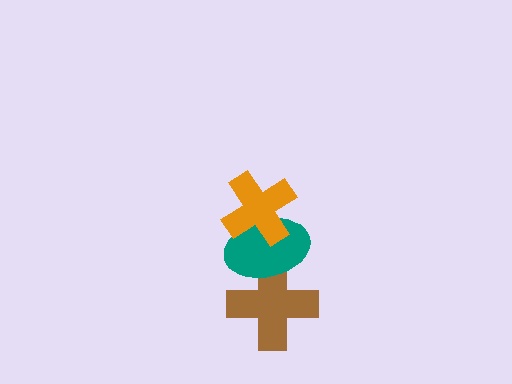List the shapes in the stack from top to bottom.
From top to bottom: the orange cross, the teal ellipse, the brown cross.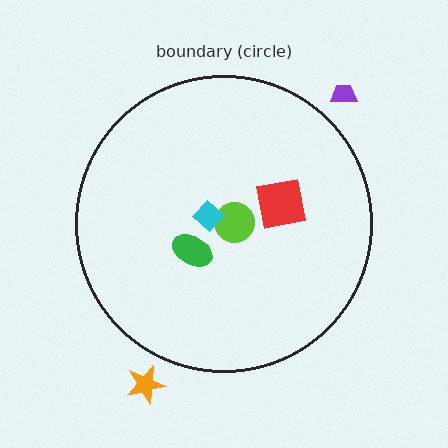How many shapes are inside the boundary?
4 inside, 2 outside.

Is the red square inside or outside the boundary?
Inside.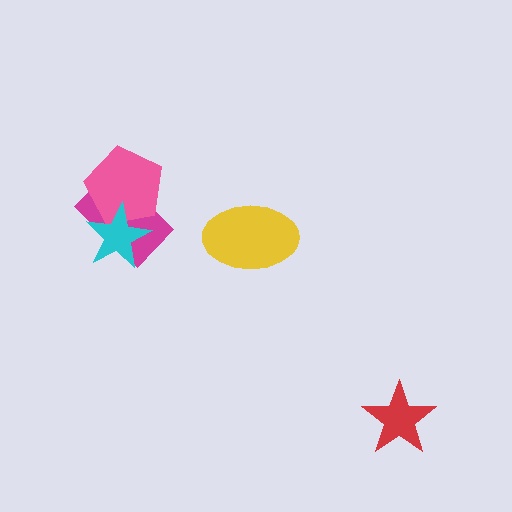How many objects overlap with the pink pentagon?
2 objects overlap with the pink pentagon.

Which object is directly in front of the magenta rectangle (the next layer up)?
The pink pentagon is directly in front of the magenta rectangle.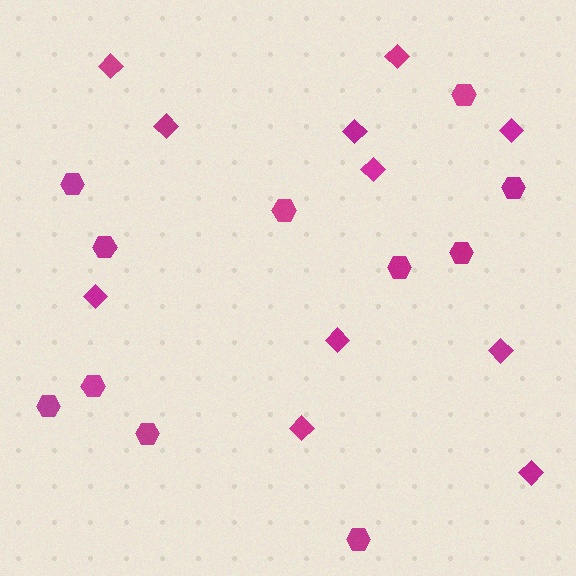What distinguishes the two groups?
There are 2 groups: one group of hexagons (11) and one group of diamonds (11).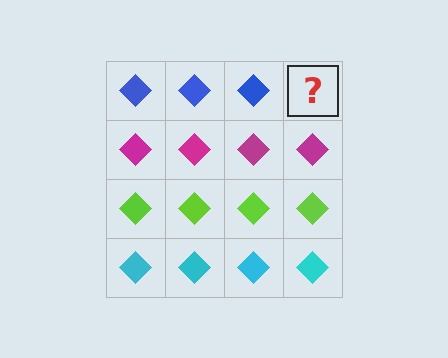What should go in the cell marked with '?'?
The missing cell should contain a blue diamond.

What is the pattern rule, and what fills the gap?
The rule is that each row has a consistent color. The gap should be filled with a blue diamond.